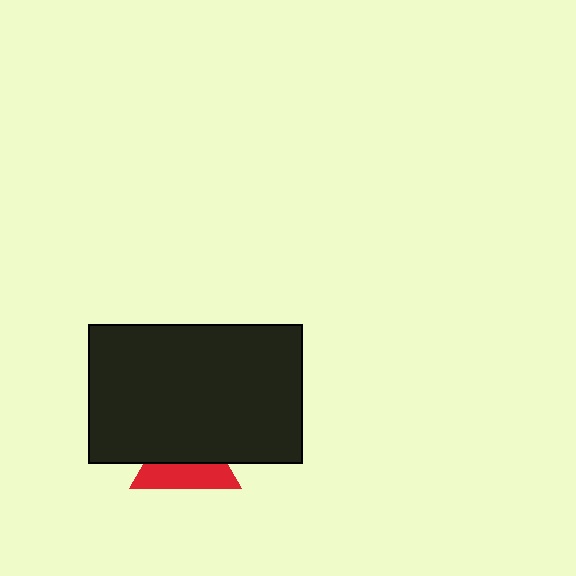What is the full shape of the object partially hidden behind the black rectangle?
The partially hidden object is a red triangle.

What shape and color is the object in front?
The object in front is a black rectangle.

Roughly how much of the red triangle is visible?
About half of it is visible (roughly 46%).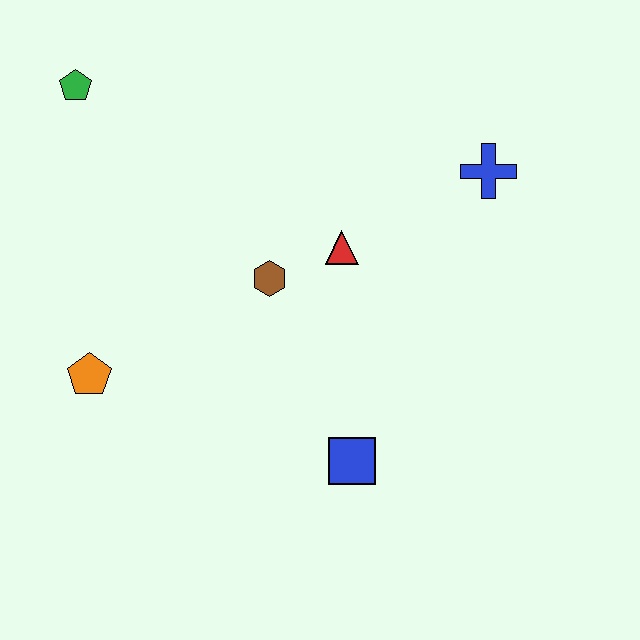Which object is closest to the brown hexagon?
The red triangle is closest to the brown hexagon.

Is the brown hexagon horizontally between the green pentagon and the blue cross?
Yes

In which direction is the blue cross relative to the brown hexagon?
The blue cross is to the right of the brown hexagon.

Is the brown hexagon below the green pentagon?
Yes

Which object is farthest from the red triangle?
The green pentagon is farthest from the red triangle.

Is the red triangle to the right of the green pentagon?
Yes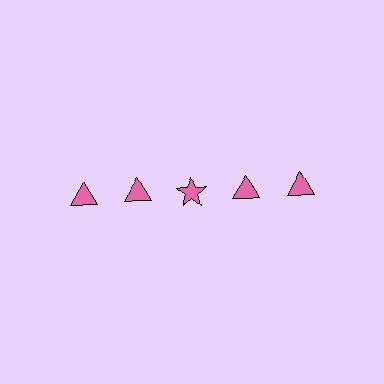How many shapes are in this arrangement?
There are 5 shapes arranged in a grid pattern.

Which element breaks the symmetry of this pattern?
The pink star in the top row, center column breaks the symmetry. All other shapes are pink triangles.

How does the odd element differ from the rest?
It has a different shape: star instead of triangle.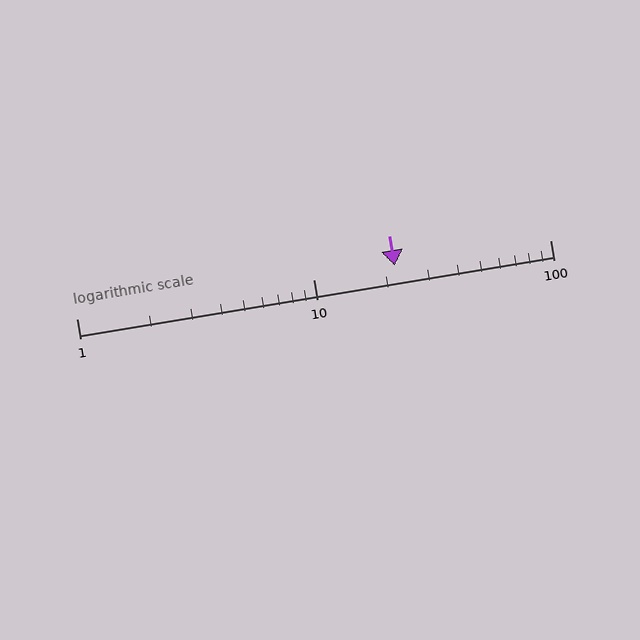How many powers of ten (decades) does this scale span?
The scale spans 2 decades, from 1 to 100.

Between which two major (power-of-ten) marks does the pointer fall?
The pointer is between 10 and 100.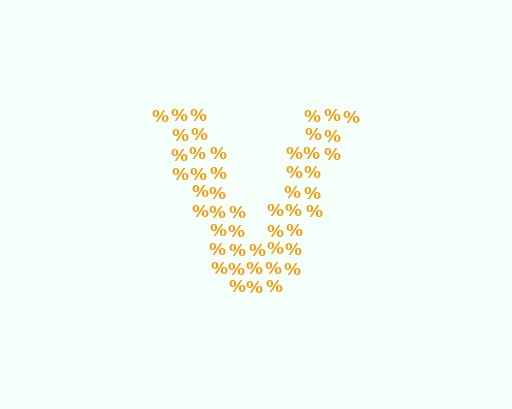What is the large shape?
The large shape is the letter V.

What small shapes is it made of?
It is made of small percent signs.